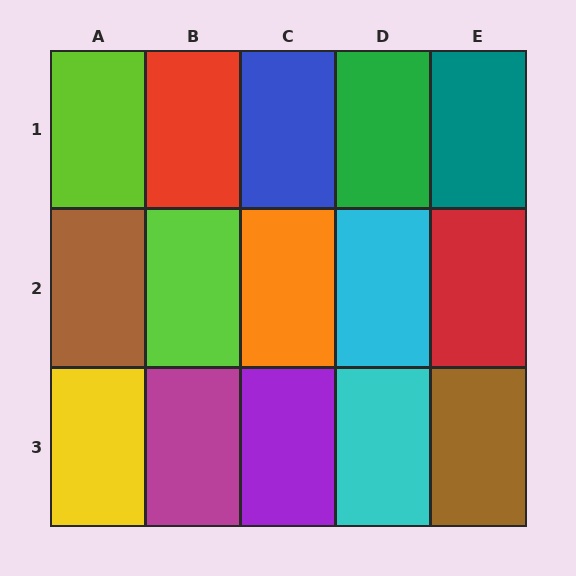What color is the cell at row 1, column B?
Red.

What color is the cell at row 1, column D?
Green.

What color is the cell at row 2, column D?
Cyan.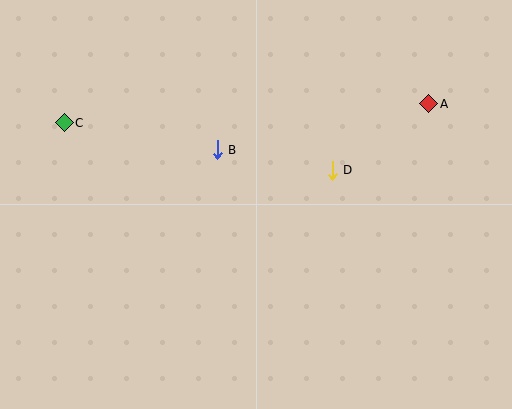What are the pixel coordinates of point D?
Point D is at (332, 170).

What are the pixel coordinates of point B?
Point B is at (217, 150).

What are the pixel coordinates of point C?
Point C is at (64, 123).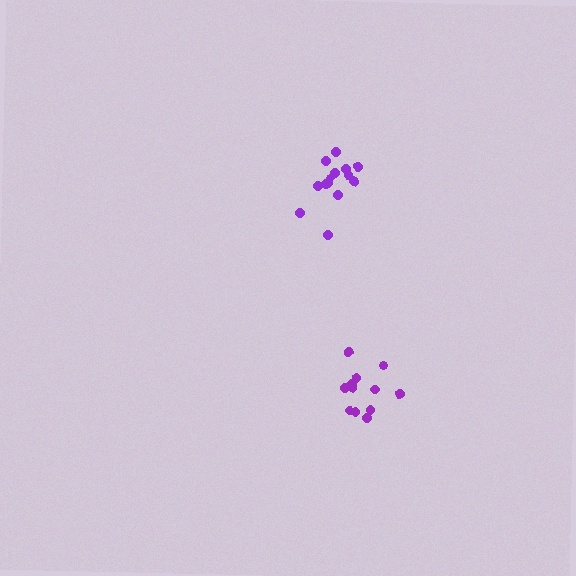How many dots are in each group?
Group 1: 14 dots, Group 2: 12 dots (26 total).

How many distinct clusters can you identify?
There are 2 distinct clusters.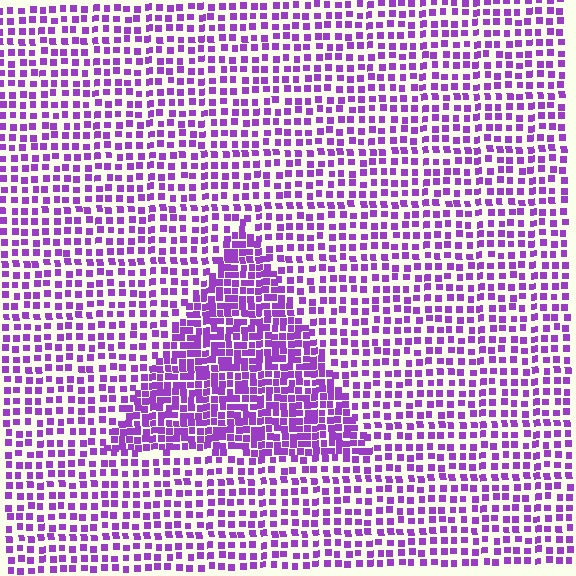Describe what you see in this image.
The image contains small purple elements arranged at two different densities. A triangle-shaped region is visible where the elements are more densely packed than the surrounding area.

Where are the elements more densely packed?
The elements are more densely packed inside the triangle boundary.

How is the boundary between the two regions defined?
The boundary is defined by a change in element density (approximately 1.9x ratio). All elements are the same color, size, and shape.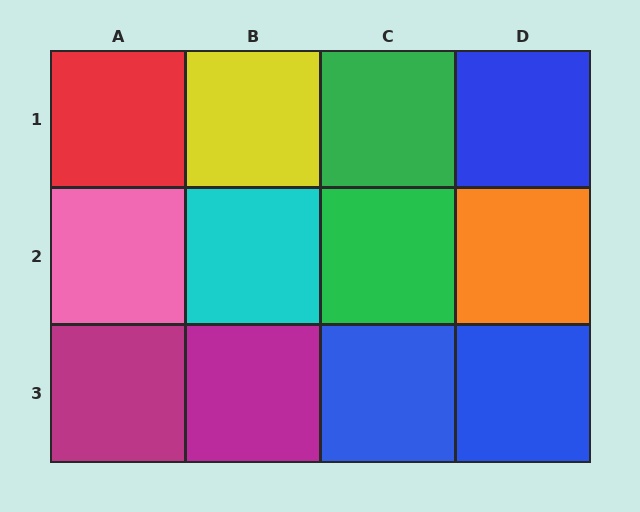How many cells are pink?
1 cell is pink.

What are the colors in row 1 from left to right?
Red, yellow, green, blue.